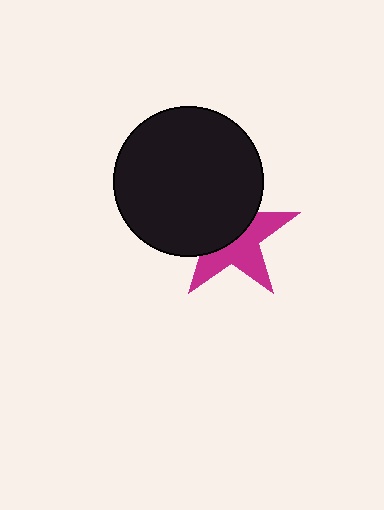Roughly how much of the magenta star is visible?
About half of it is visible (roughly 49%).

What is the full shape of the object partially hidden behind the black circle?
The partially hidden object is a magenta star.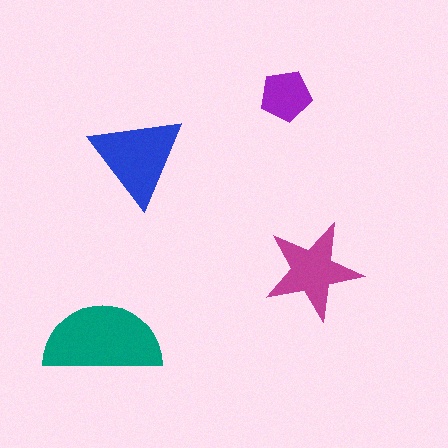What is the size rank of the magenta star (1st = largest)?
3rd.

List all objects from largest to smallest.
The teal semicircle, the blue triangle, the magenta star, the purple pentagon.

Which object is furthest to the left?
The teal semicircle is leftmost.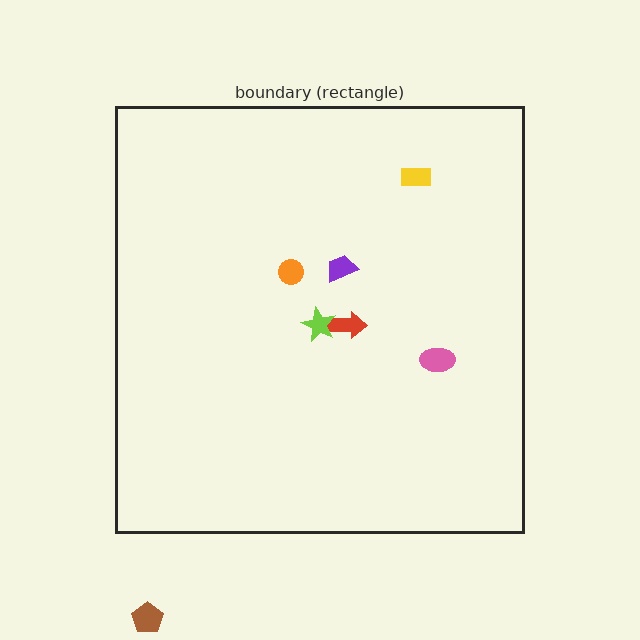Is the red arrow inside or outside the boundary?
Inside.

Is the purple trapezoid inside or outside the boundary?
Inside.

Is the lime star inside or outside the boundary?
Inside.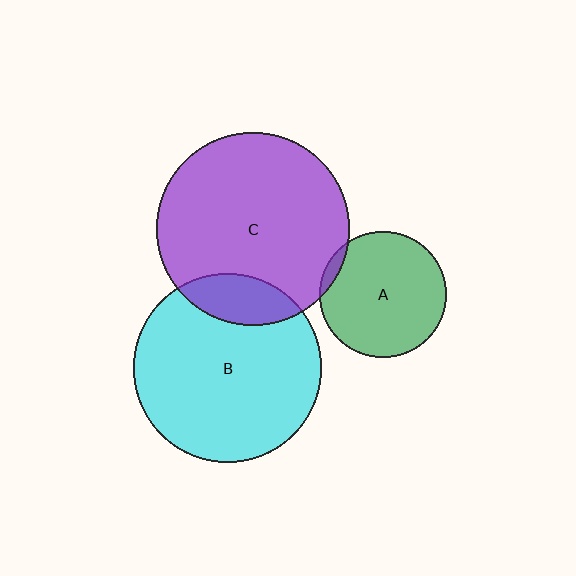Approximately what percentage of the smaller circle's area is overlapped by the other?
Approximately 5%.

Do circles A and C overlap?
Yes.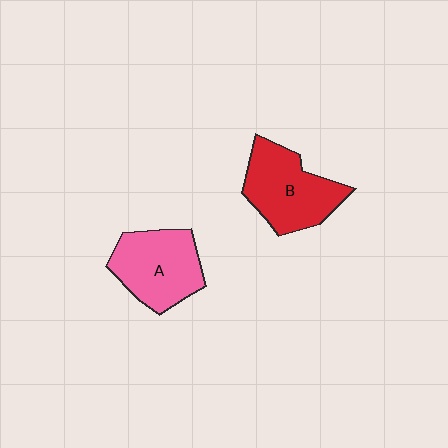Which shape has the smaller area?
Shape A (pink).